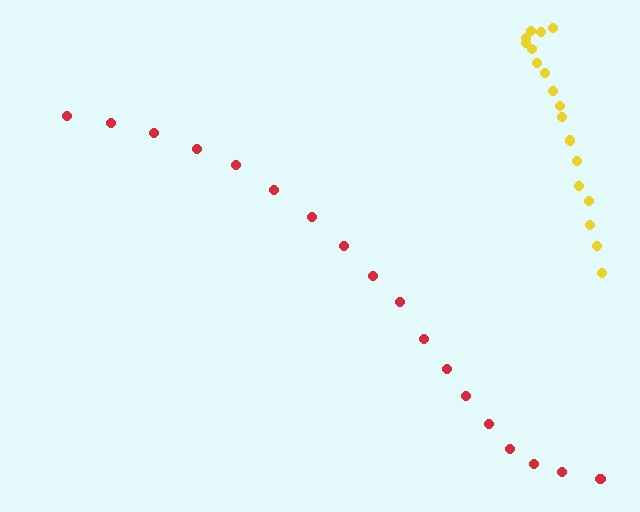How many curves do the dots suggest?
There are 2 distinct paths.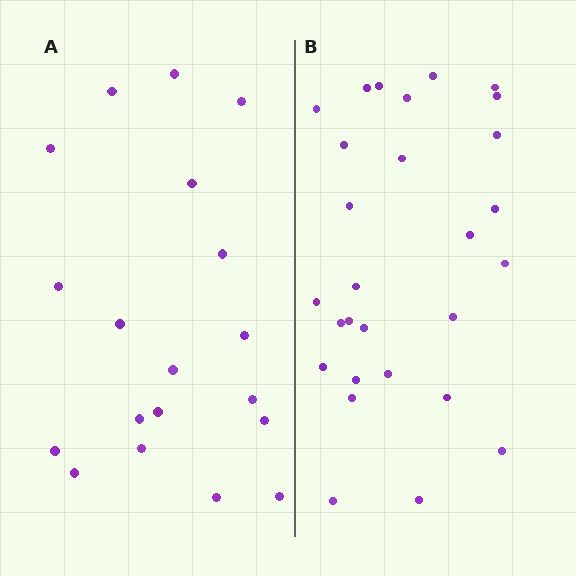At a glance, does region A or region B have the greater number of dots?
Region B (the right region) has more dots.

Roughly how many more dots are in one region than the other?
Region B has roughly 8 or so more dots than region A.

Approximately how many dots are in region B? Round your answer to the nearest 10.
About 30 dots. (The exact count is 28, which rounds to 30.)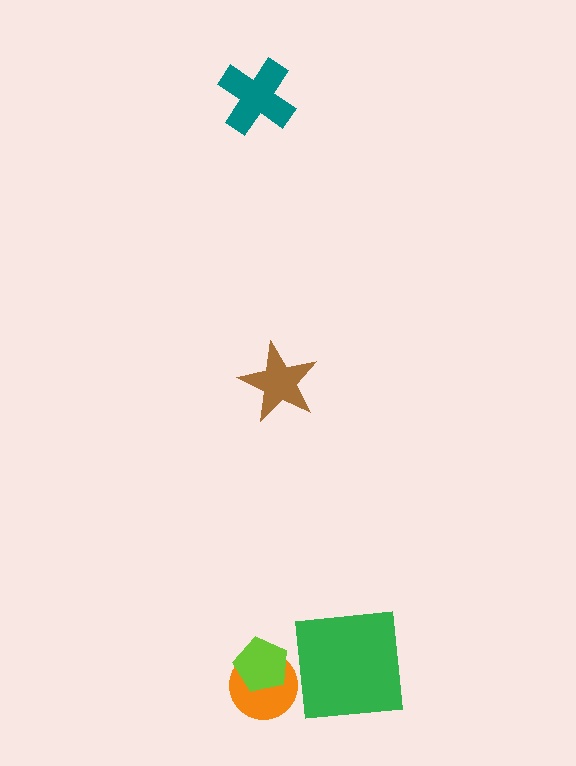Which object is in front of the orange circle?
The lime pentagon is in front of the orange circle.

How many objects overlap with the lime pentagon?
1 object overlaps with the lime pentagon.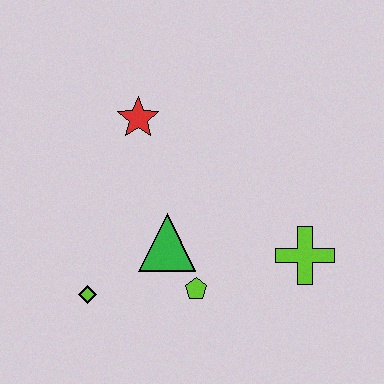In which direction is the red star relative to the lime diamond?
The red star is above the lime diamond.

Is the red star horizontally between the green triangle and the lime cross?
No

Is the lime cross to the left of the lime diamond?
No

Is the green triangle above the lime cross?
Yes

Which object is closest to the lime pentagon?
The green triangle is closest to the lime pentagon.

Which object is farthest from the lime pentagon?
The red star is farthest from the lime pentagon.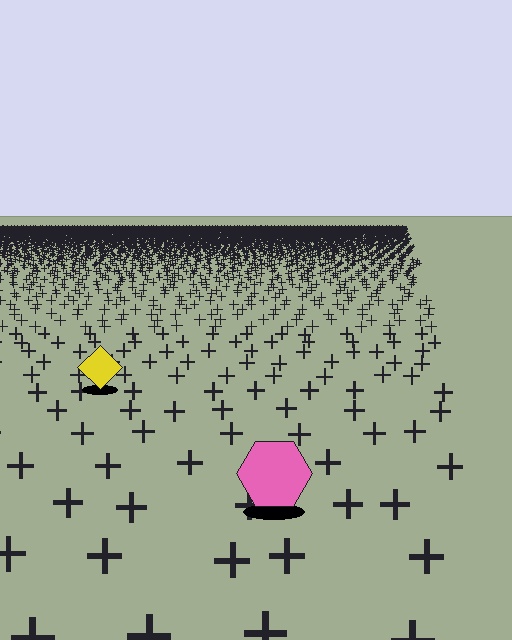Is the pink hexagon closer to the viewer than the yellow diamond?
Yes. The pink hexagon is closer — you can tell from the texture gradient: the ground texture is coarser near it.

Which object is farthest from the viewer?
The yellow diamond is farthest from the viewer. It appears smaller and the ground texture around it is denser.